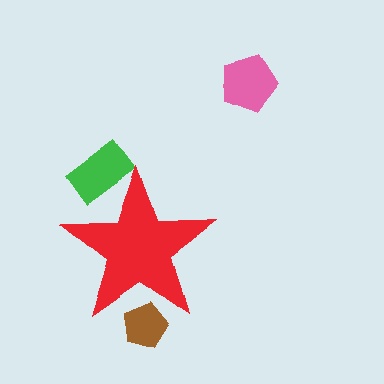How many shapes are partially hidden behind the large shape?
2 shapes are partially hidden.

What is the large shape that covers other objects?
A red star.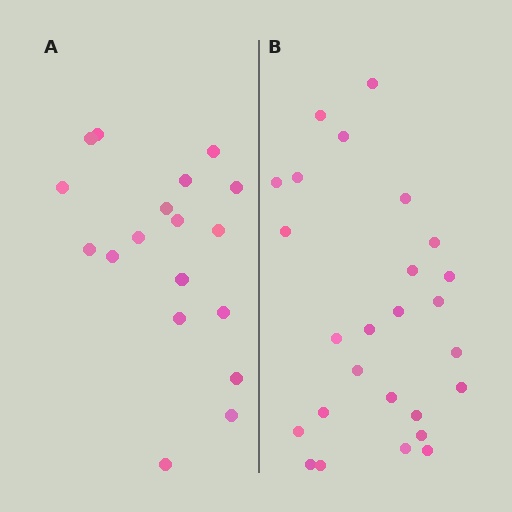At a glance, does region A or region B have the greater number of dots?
Region B (the right region) has more dots.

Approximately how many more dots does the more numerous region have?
Region B has roughly 8 or so more dots than region A.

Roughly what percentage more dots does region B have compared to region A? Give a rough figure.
About 45% more.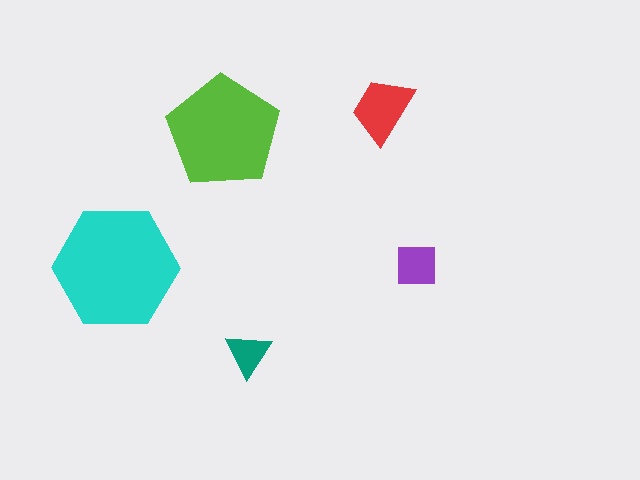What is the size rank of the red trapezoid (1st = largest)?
3rd.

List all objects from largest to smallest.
The cyan hexagon, the lime pentagon, the red trapezoid, the purple square, the teal triangle.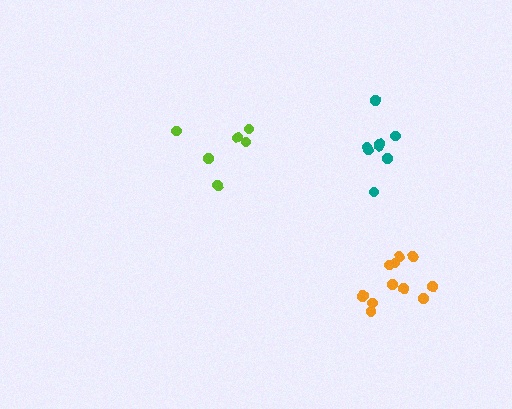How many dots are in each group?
Group 1: 8 dots, Group 2: 6 dots, Group 3: 12 dots (26 total).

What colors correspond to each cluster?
The clusters are colored: teal, lime, orange.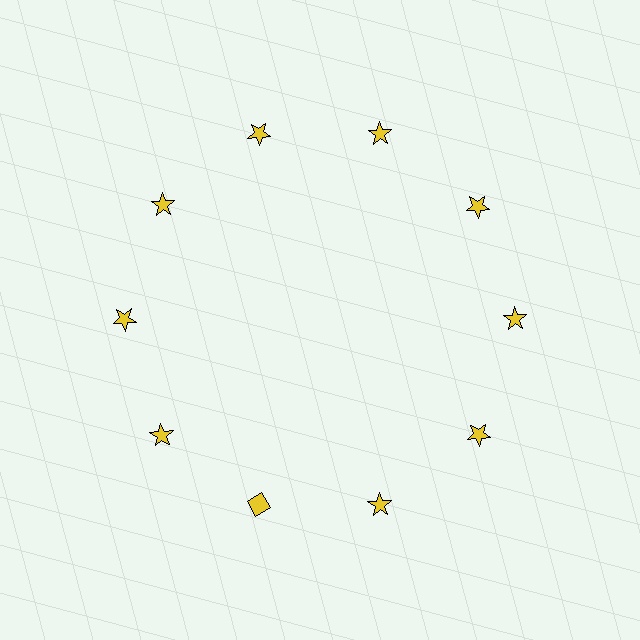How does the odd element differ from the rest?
It has a different shape: diamond instead of star.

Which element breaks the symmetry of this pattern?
The yellow diamond at roughly the 7 o'clock position breaks the symmetry. All other shapes are yellow stars.